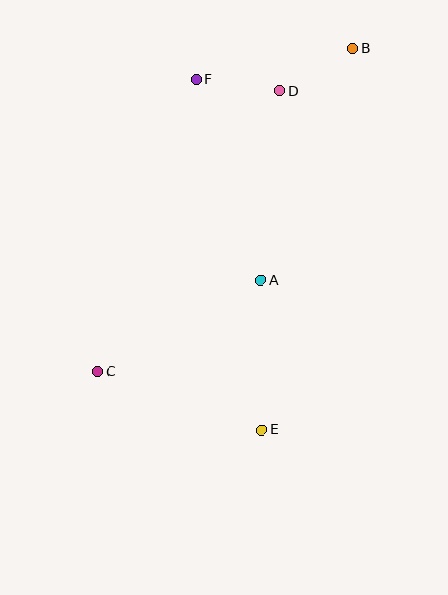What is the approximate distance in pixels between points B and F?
The distance between B and F is approximately 159 pixels.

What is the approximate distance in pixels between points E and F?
The distance between E and F is approximately 356 pixels.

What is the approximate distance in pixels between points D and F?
The distance between D and F is approximately 84 pixels.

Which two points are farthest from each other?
Points B and C are farthest from each other.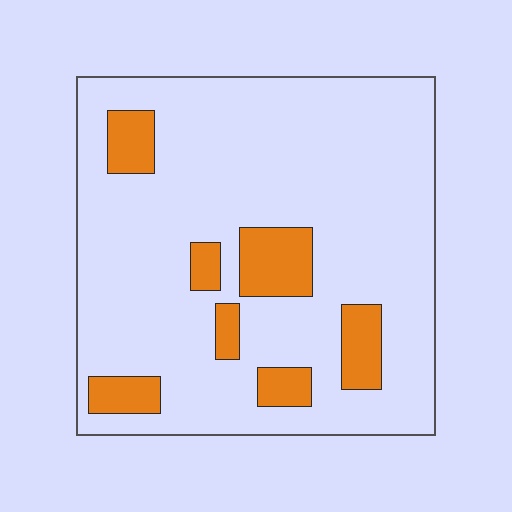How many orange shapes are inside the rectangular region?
7.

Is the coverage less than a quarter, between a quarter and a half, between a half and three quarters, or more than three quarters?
Less than a quarter.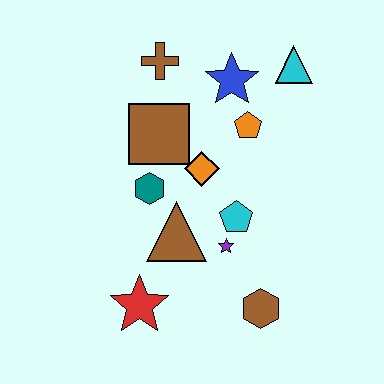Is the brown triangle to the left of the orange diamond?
Yes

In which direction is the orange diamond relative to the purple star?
The orange diamond is above the purple star.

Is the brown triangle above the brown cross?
No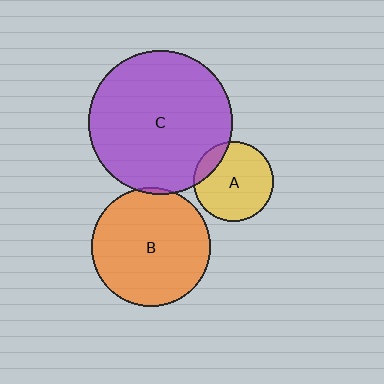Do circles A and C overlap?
Yes.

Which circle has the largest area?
Circle C (purple).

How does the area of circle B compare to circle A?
Approximately 2.2 times.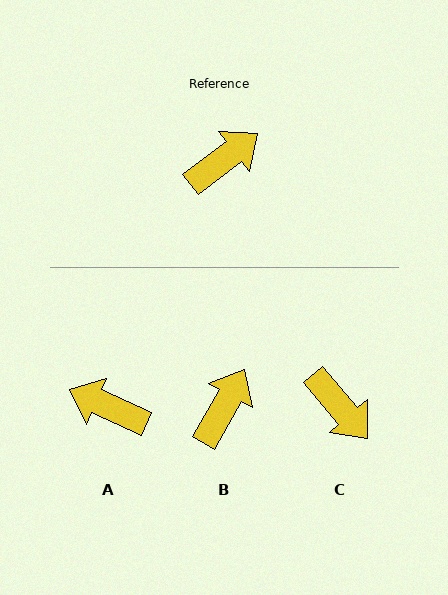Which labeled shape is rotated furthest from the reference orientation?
A, about 119 degrees away.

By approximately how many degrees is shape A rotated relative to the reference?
Approximately 119 degrees counter-clockwise.